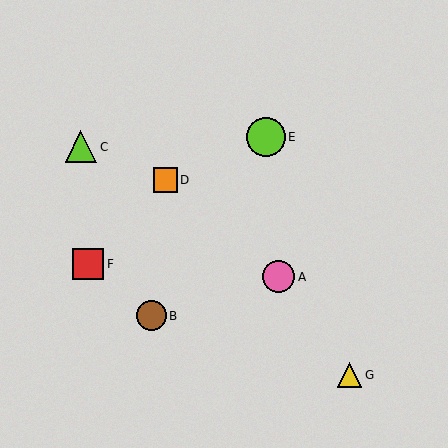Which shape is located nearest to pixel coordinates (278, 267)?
The pink circle (labeled A) at (279, 277) is nearest to that location.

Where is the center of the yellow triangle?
The center of the yellow triangle is at (349, 375).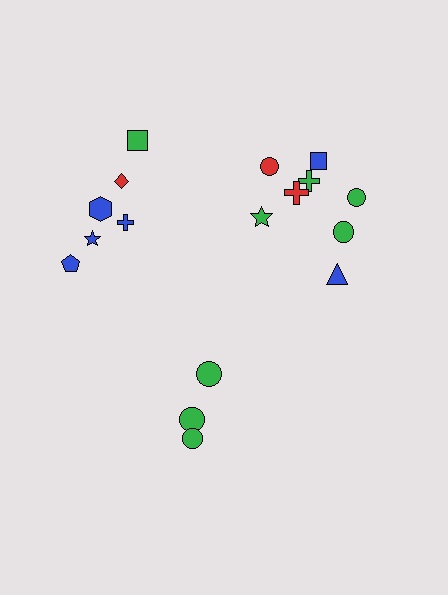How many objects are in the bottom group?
There are 3 objects.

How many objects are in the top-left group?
There are 6 objects.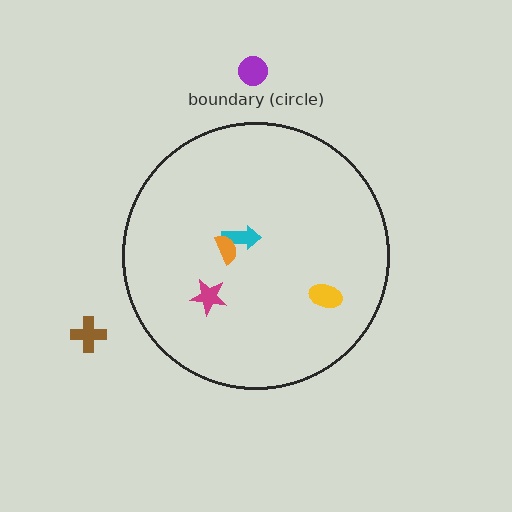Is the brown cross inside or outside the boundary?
Outside.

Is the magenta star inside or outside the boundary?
Inside.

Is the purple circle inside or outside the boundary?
Outside.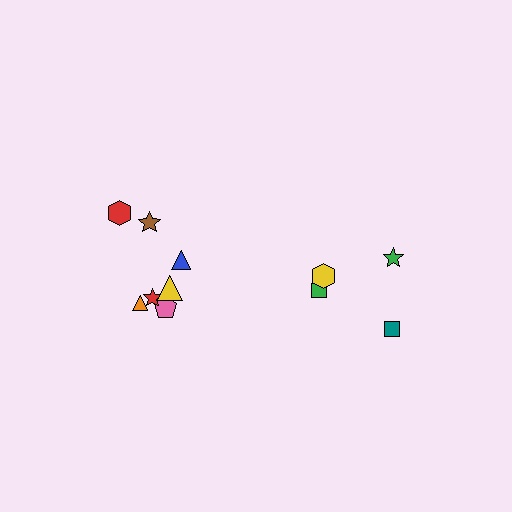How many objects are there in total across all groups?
There are 11 objects.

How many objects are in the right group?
There are 4 objects.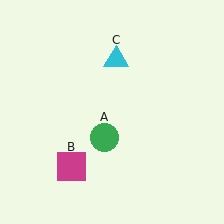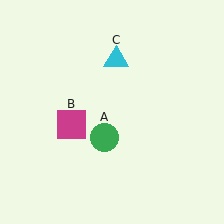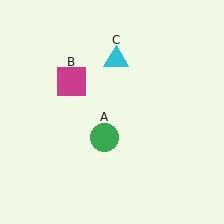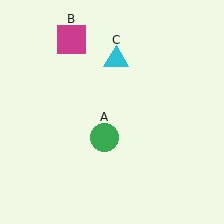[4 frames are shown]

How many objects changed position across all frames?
1 object changed position: magenta square (object B).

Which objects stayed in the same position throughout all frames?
Green circle (object A) and cyan triangle (object C) remained stationary.